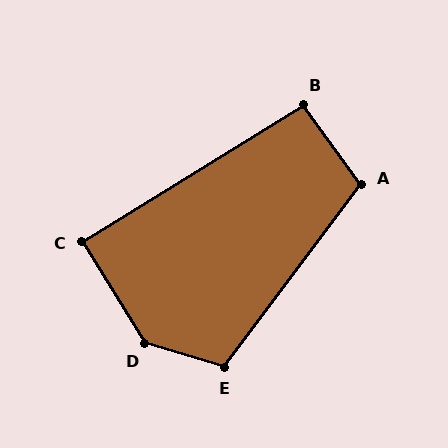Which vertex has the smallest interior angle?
C, at approximately 90 degrees.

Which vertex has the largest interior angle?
D, at approximately 138 degrees.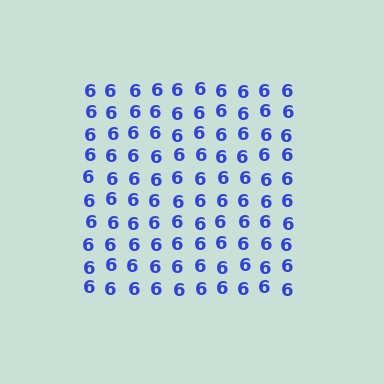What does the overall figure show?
The overall figure shows a square.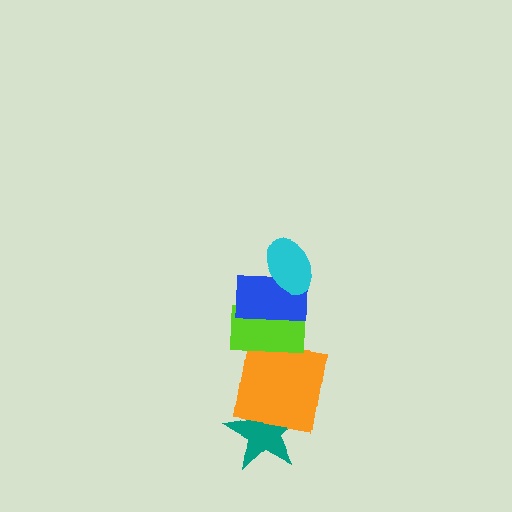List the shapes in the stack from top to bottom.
From top to bottom: the cyan ellipse, the blue rectangle, the lime rectangle, the orange square, the teal star.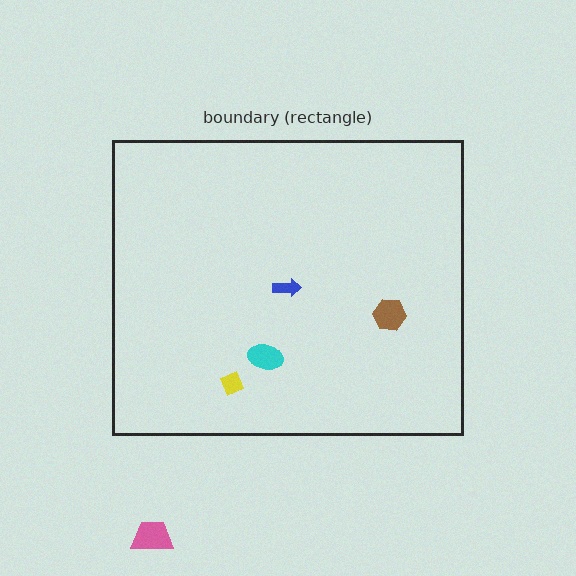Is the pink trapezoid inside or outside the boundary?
Outside.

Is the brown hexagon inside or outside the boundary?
Inside.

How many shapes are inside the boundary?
4 inside, 1 outside.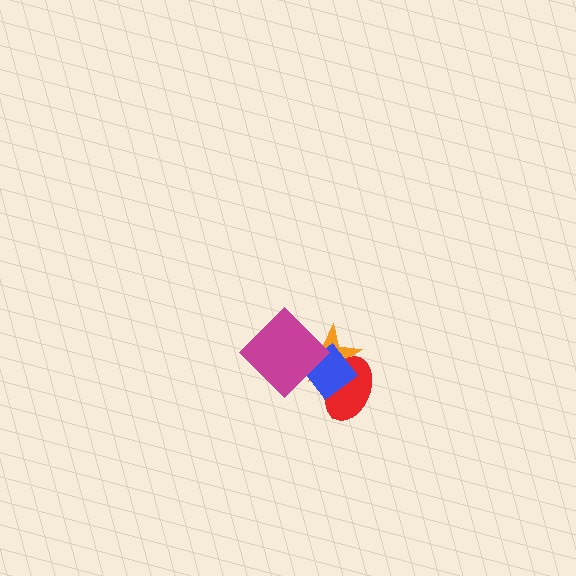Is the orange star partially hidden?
Yes, it is partially covered by another shape.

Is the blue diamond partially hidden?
Yes, it is partially covered by another shape.